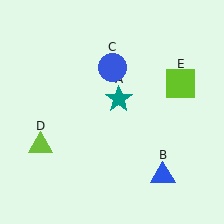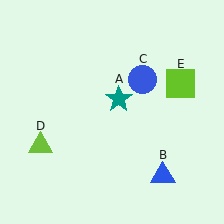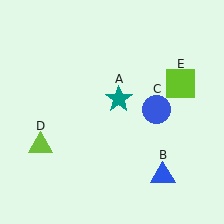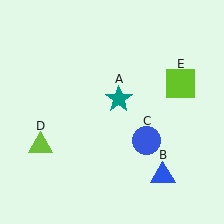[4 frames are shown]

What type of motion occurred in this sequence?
The blue circle (object C) rotated clockwise around the center of the scene.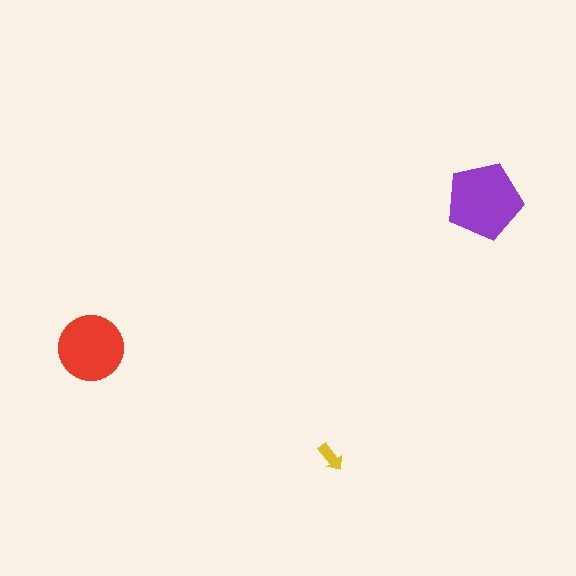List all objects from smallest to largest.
The yellow arrow, the red circle, the purple pentagon.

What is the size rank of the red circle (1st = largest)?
2nd.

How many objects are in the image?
There are 3 objects in the image.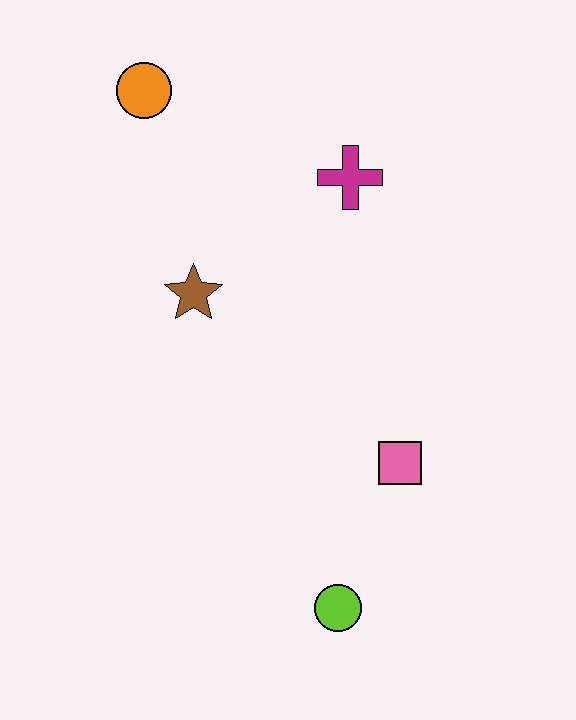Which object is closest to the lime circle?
The pink square is closest to the lime circle.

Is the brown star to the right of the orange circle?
Yes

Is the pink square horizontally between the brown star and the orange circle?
No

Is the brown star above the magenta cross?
No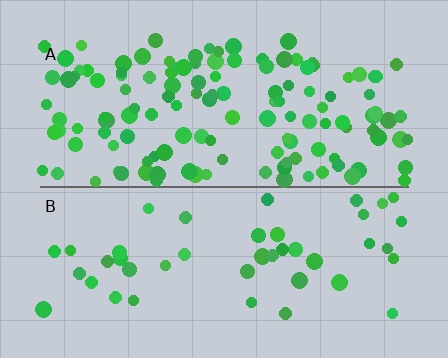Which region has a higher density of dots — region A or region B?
A (the top).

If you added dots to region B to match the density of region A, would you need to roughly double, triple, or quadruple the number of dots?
Approximately triple.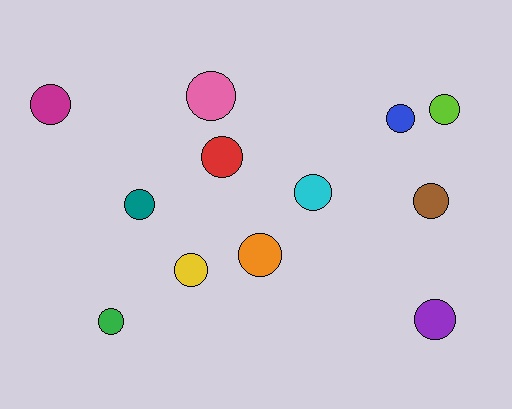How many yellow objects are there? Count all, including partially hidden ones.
There is 1 yellow object.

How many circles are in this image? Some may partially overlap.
There are 12 circles.